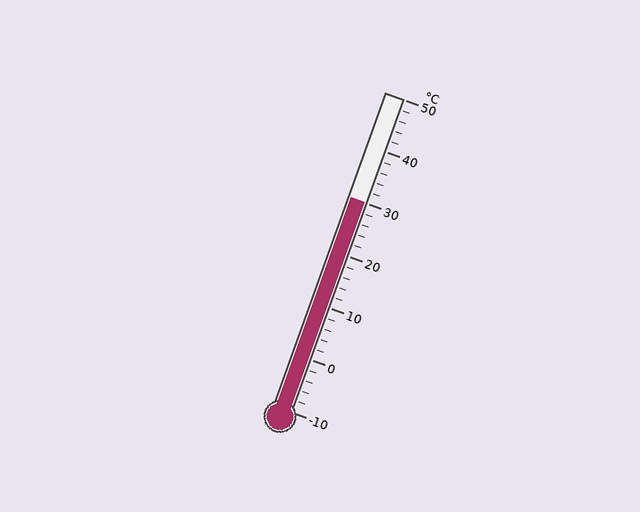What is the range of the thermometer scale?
The thermometer scale ranges from -10°C to 50°C.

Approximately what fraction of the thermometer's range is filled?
The thermometer is filled to approximately 65% of its range.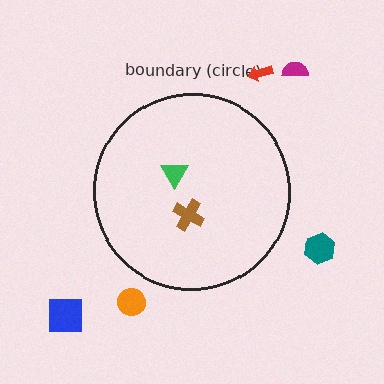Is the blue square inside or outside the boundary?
Outside.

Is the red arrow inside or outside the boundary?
Outside.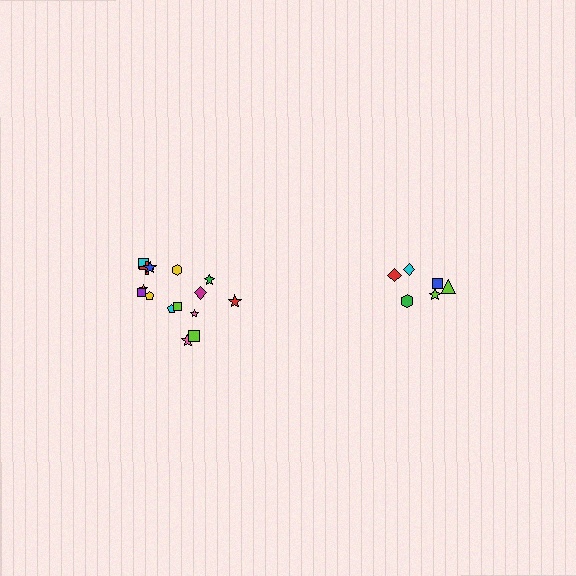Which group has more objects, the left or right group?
The left group.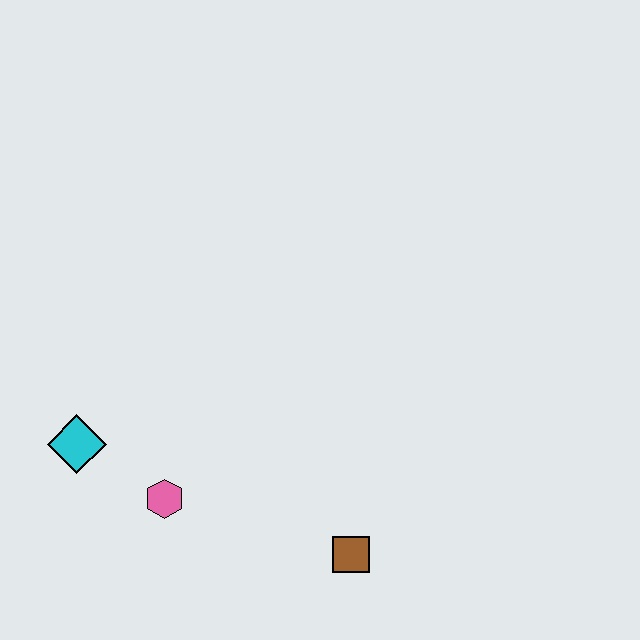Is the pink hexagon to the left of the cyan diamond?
No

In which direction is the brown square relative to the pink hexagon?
The brown square is to the right of the pink hexagon.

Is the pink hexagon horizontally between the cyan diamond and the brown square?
Yes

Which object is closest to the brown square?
The pink hexagon is closest to the brown square.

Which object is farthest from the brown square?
The cyan diamond is farthest from the brown square.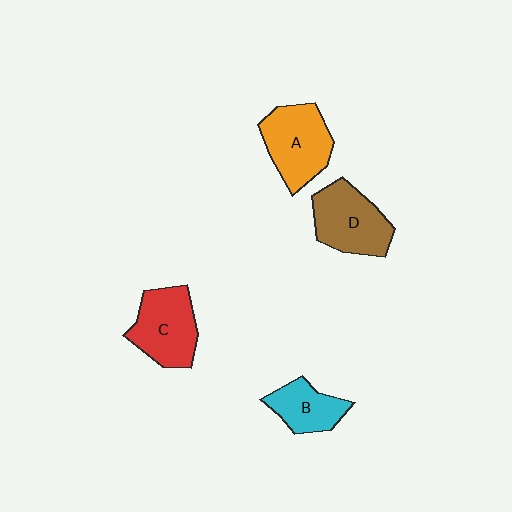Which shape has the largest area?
Shape A (orange).